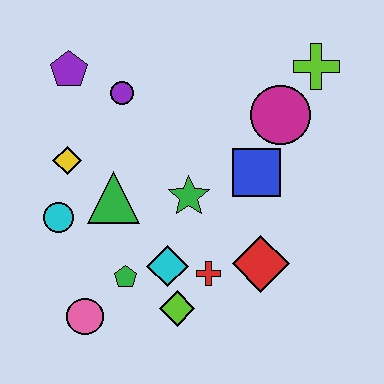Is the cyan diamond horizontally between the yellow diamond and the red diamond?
Yes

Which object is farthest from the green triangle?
The lime cross is farthest from the green triangle.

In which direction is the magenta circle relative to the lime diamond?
The magenta circle is above the lime diamond.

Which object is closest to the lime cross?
The magenta circle is closest to the lime cross.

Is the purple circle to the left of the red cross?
Yes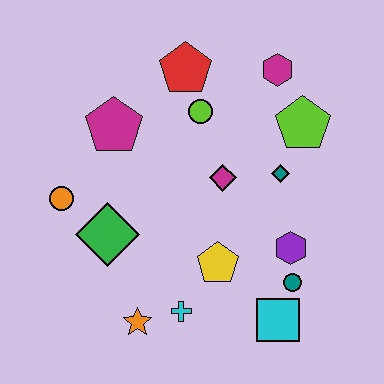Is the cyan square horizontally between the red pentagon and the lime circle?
No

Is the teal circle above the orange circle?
No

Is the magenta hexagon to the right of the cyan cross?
Yes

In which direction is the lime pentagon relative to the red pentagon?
The lime pentagon is to the right of the red pentagon.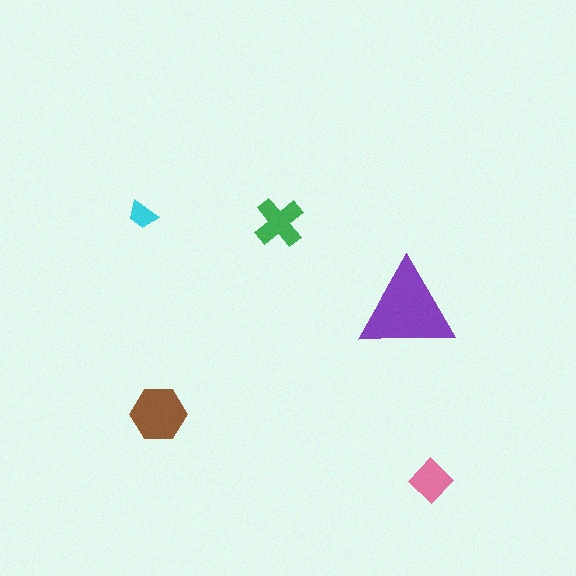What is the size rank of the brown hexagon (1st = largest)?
2nd.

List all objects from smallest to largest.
The cyan trapezoid, the pink diamond, the green cross, the brown hexagon, the purple triangle.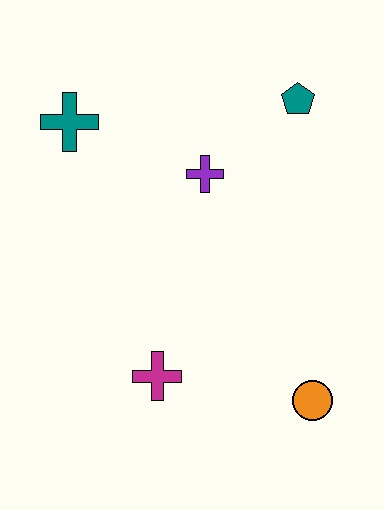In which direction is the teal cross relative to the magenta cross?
The teal cross is above the magenta cross.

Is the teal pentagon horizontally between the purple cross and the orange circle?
Yes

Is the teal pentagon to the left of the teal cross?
No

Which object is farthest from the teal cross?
The orange circle is farthest from the teal cross.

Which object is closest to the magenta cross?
The orange circle is closest to the magenta cross.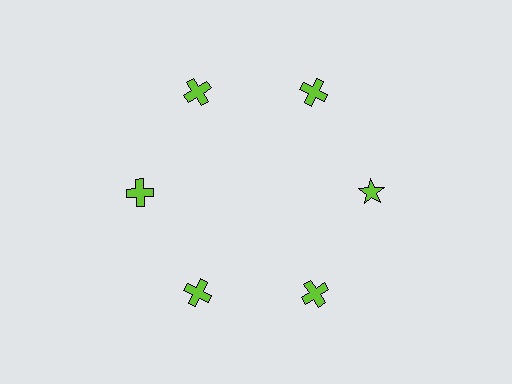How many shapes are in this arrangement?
There are 6 shapes arranged in a ring pattern.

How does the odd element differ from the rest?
It has a different shape: star instead of cross.